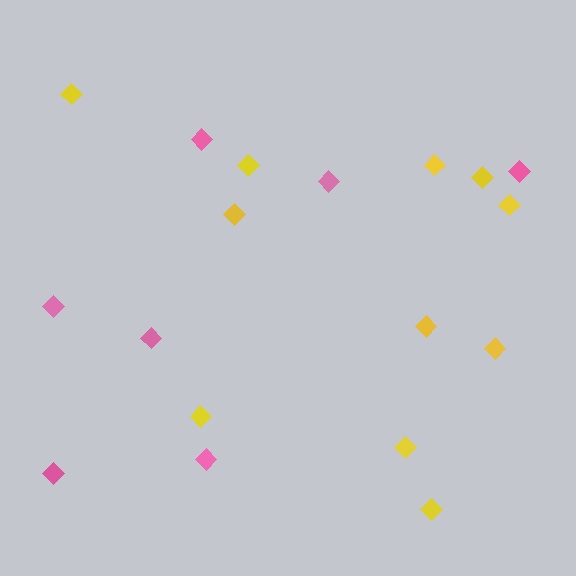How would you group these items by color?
There are 2 groups: one group of pink diamonds (7) and one group of yellow diamonds (11).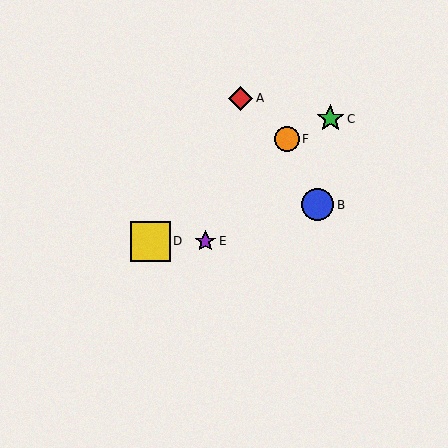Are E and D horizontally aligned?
Yes, both are at y≈241.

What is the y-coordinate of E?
Object E is at y≈241.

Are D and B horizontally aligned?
No, D is at y≈241 and B is at y≈205.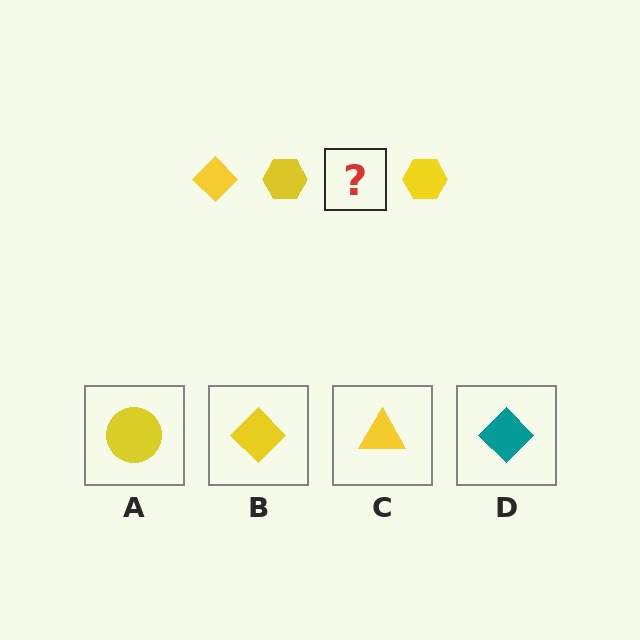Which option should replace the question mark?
Option B.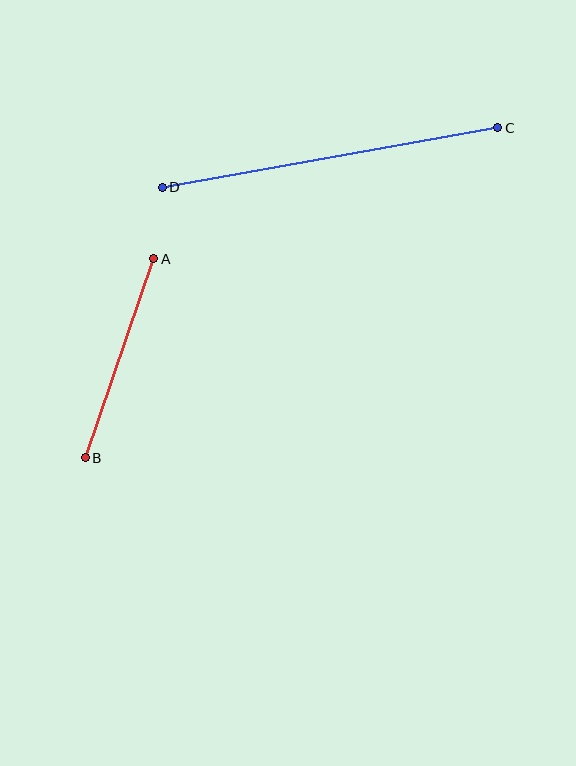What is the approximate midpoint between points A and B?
The midpoint is at approximately (120, 358) pixels.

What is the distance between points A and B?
The distance is approximately 211 pixels.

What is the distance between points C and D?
The distance is approximately 341 pixels.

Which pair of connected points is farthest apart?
Points C and D are farthest apart.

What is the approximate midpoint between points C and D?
The midpoint is at approximately (330, 158) pixels.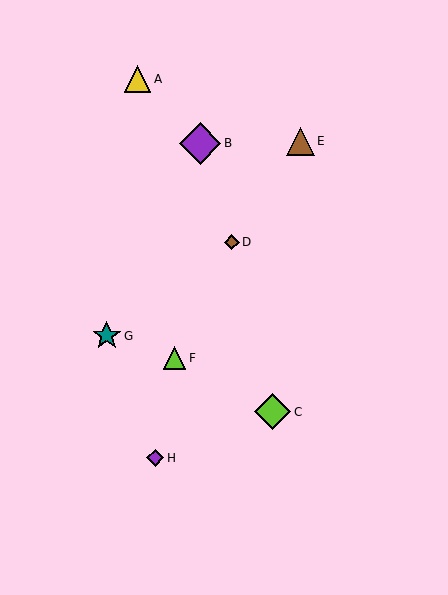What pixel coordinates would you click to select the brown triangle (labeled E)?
Click at (300, 141) to select the brown triangle E.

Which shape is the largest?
The purple diamond (labeled B) is the largest.